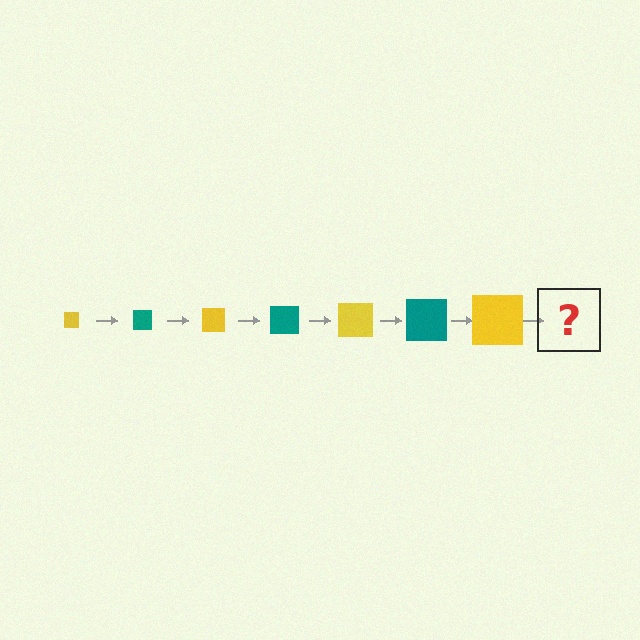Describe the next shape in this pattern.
It should be a teal square, larger than the previous one.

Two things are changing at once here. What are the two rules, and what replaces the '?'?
The two rules are that the square grows larger each step and the color cycles through yellow and teal. The '?' should be a teal square, larger than the previous one.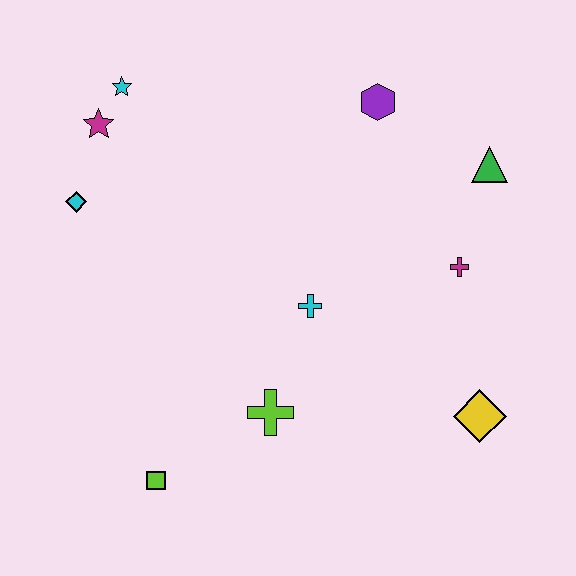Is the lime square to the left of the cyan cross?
Yes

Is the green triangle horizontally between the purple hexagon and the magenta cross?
No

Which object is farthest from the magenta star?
The yellow diamond is farthest from the magenta star.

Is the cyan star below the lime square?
No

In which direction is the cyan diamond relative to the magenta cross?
The cyan diamond is to the left of the magenta cross.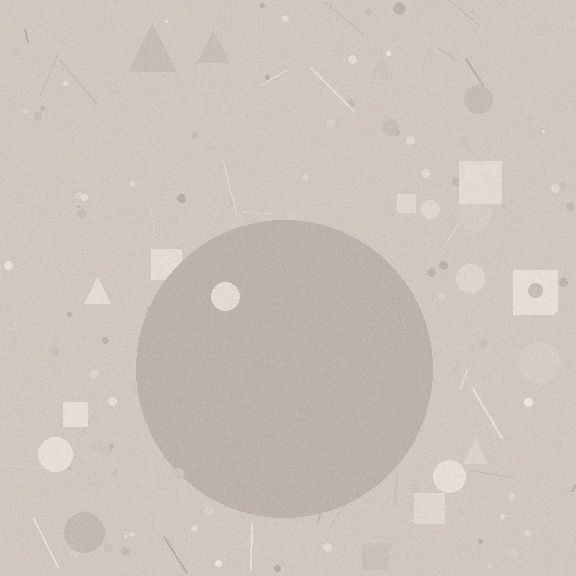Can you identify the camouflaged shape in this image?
The camouflaged shape is a circle.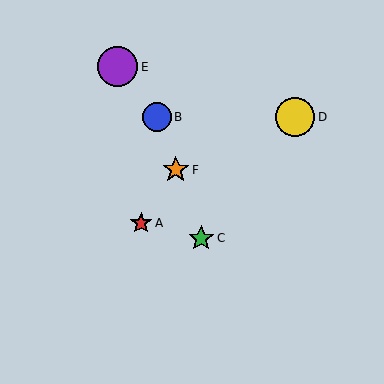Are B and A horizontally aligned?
No, B is at y≈117 and A is at y≈223.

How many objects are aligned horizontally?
2 objects (B, D) are aligned horizontally.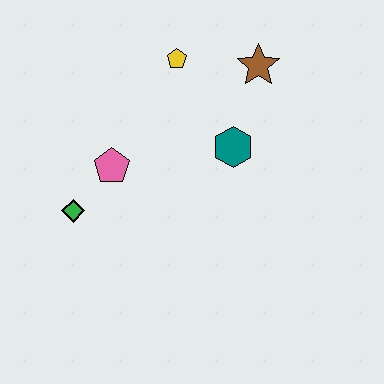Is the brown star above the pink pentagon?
Yes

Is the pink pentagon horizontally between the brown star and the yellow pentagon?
No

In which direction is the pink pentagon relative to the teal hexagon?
The pink pentagon is to the left of the teal hexagon.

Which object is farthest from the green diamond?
The brown star is farthest from the green diamond.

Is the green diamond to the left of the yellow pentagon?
Yes